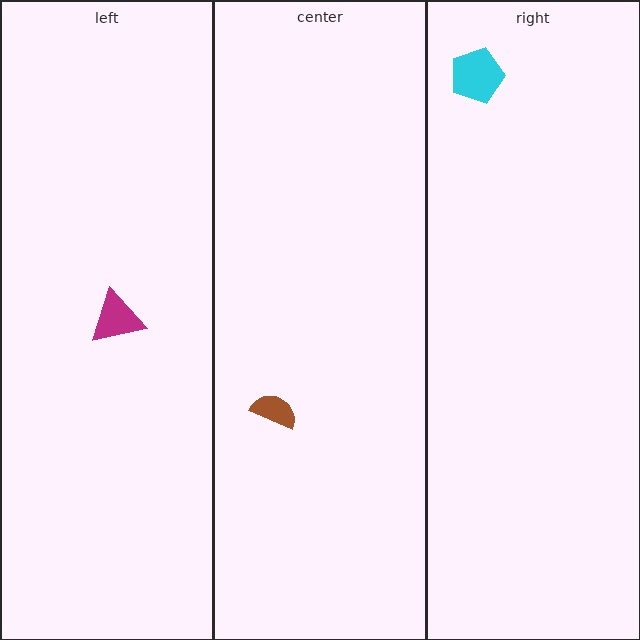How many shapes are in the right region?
1.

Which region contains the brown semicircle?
The center region.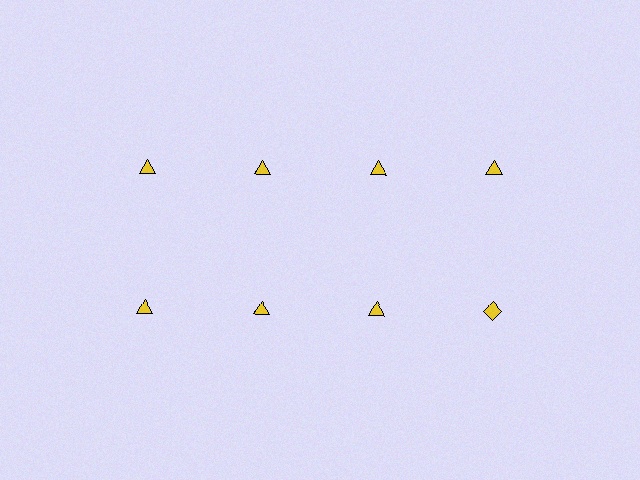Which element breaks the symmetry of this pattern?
The yellow diamond in the second row, second from right column breaks the symmetry. All other shapes are yellow triangles.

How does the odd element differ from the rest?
It has a different shape: diamond instead of triangle.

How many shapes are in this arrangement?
There are 8 shapes arranged in a grid pattern.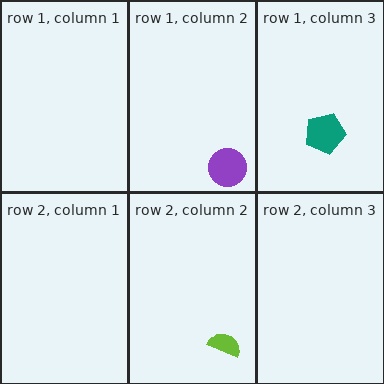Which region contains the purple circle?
The row 1, column 2 region.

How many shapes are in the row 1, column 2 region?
1.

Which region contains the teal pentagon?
The row 1, column 3 region.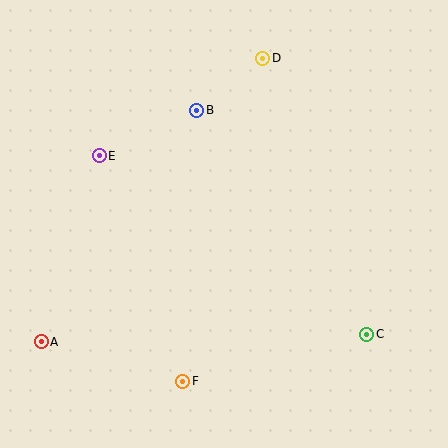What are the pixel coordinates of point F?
Point F is at (182, 381).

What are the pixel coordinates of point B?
Point B is at (197, 110).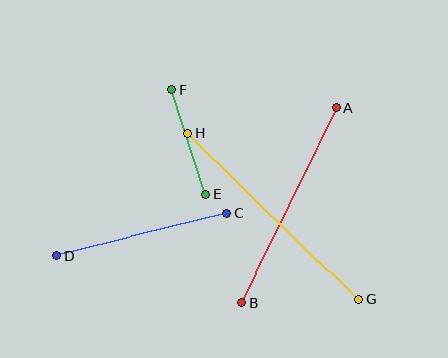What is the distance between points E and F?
The distance is approximately 110 pixels.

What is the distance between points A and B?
The distance is approximately 216 pixels.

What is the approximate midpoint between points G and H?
The midpoint is at approximately (273, 216) pixels.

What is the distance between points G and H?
The distance is approximately 239 pixels.